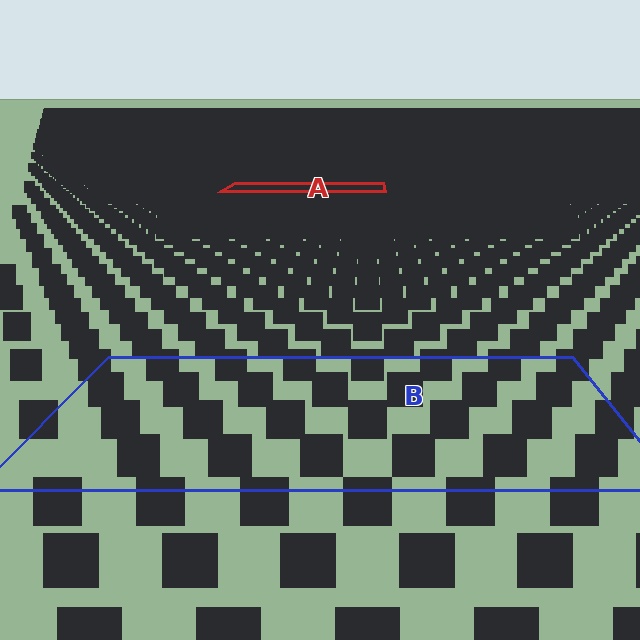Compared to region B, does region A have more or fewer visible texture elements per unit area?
Region A has more texture elements per unit area — they are packed more densely because it is farther away.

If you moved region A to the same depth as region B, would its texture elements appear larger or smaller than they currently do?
They would appear larger. At a closer depth, the same texture elements are projected at a bigger on-screen size.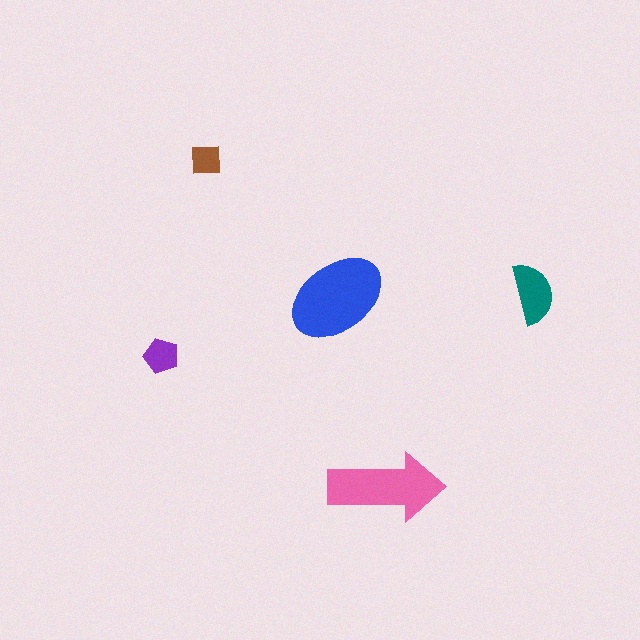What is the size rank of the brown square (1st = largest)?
5th.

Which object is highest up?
The brown square is topmost.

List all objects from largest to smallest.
The blue ellipse, the pink arrow, the teal semicircle, the purple pentagon, the brown square.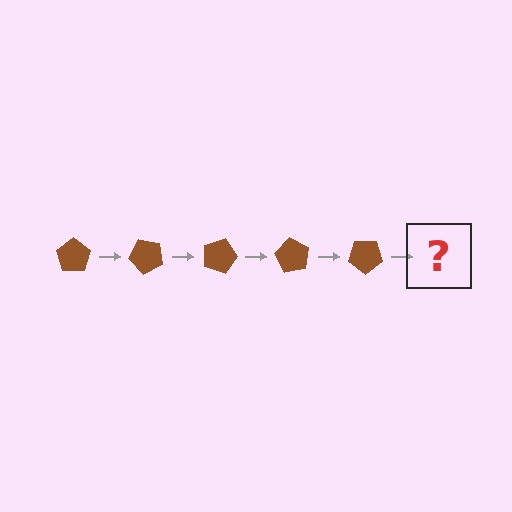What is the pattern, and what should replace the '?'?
The pattern is that the pentagon rotates 45 degrees each step. The '?' should be a brown pentagon rotated 225 degrees.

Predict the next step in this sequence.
The next step is a brown pentagon rotated 225 degrees.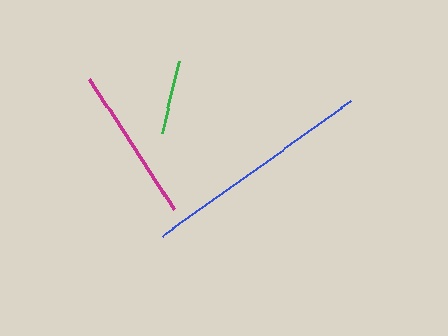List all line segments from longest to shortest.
From longest to shortest: blue, magenta, green.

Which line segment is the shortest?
The green line is the shortest at approximately 73 pixels.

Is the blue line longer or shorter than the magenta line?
The blue line is longer than the magenta line.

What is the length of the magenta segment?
The magenta segment is approximately 156 pixels long.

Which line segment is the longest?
The blue line is the longest at approximately 233 pixels.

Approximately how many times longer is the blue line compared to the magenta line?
The blue line is approximately 1.5 times the length of the magenta line.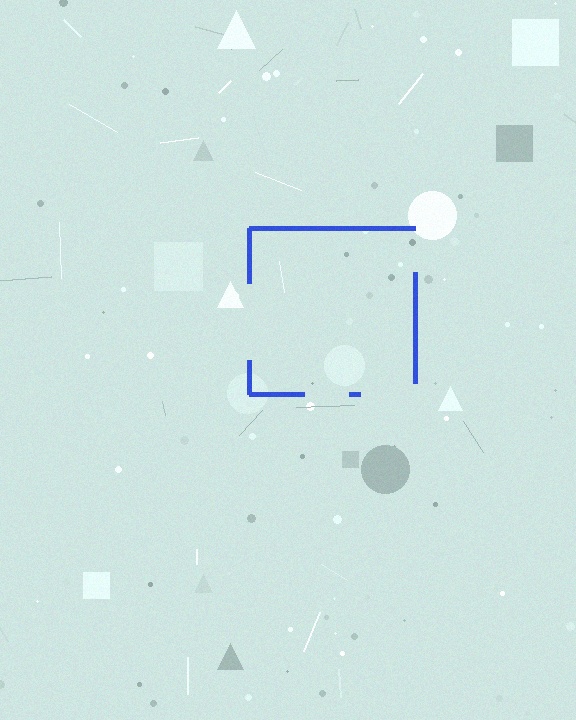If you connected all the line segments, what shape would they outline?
They would outline a square.